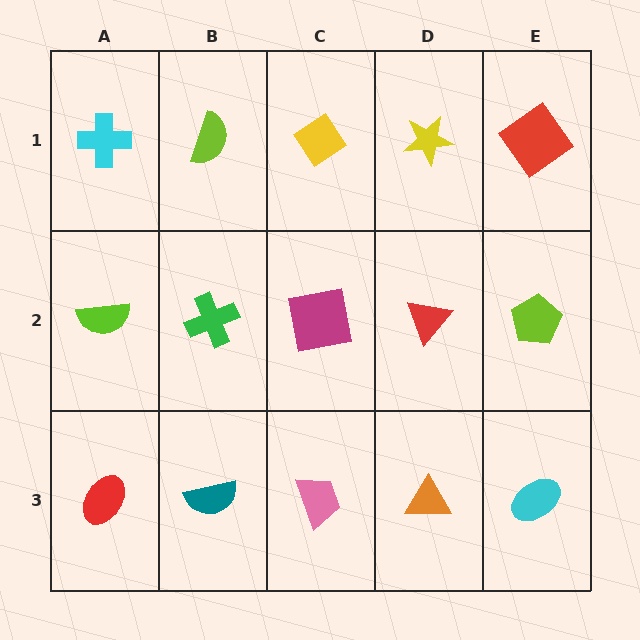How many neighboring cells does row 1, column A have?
2.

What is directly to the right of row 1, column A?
A lime semicircle.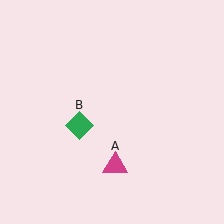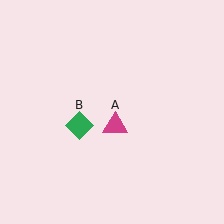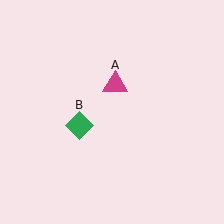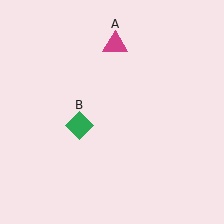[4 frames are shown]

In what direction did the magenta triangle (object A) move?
The magenta triangle (object A) moved up.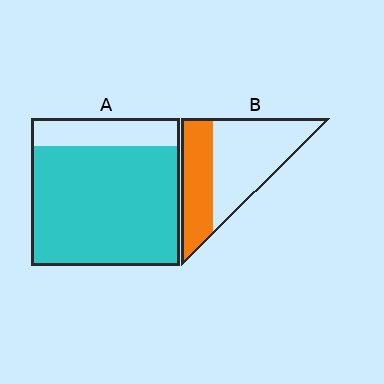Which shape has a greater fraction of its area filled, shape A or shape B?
Shape A.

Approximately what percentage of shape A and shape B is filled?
A is approximately 80% and B is approximately 40%.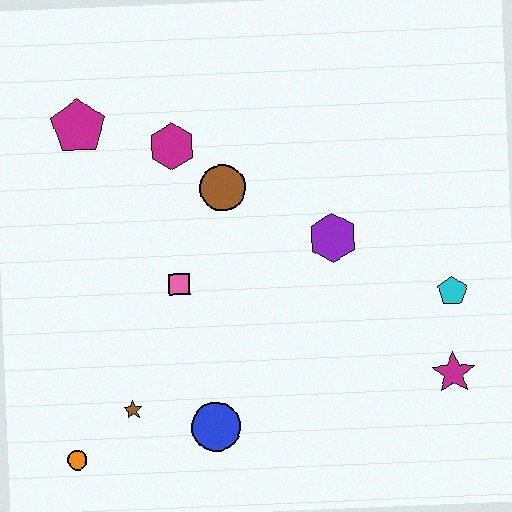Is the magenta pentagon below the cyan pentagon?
No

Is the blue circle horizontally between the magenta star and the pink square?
Yes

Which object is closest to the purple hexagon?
The brown circle is closest to the purple hexagon.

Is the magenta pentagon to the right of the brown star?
No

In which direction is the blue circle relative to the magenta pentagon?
The blue circle is below the magenta pentagon.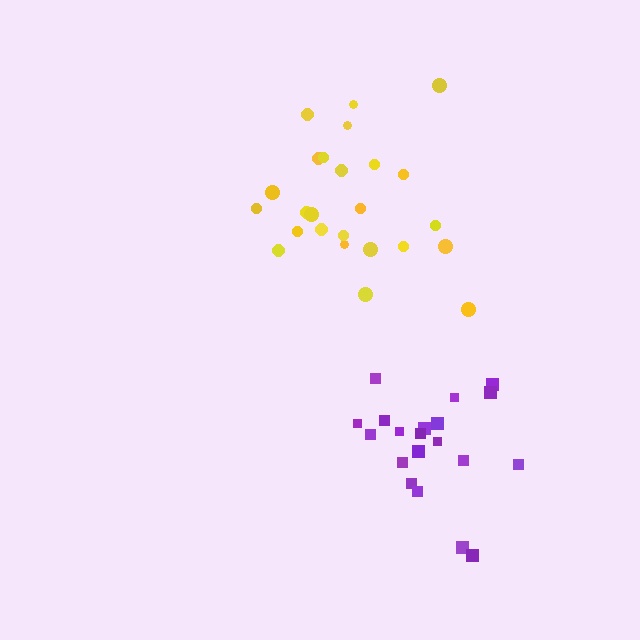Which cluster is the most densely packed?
Purple.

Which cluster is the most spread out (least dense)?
Yellow.